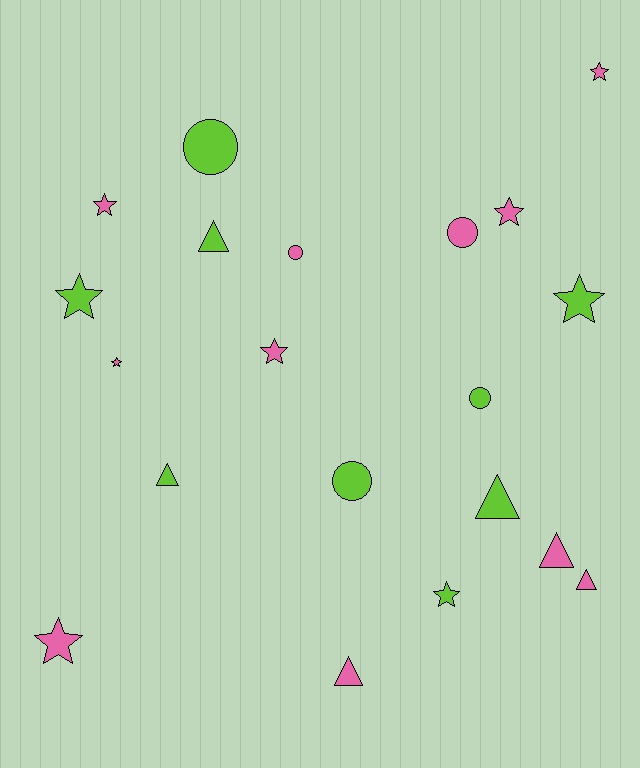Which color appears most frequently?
Pink, with 11 objects.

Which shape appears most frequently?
Star, with 9 objects.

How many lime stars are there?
There are 3 lime stars.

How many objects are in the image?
There are 20 objects.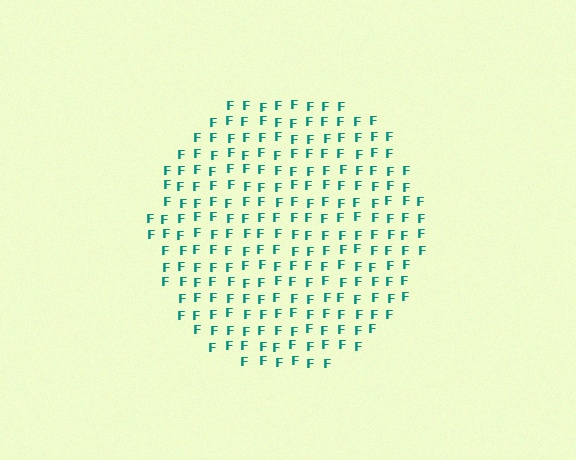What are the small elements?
The small elements are letter F's.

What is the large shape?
The large shape is a circle.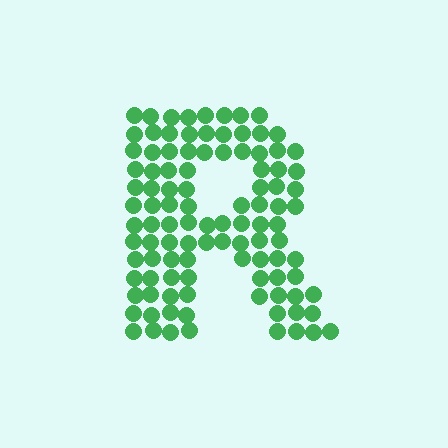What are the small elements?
The small elements are circles.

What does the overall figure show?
The overall figure shows the letter R.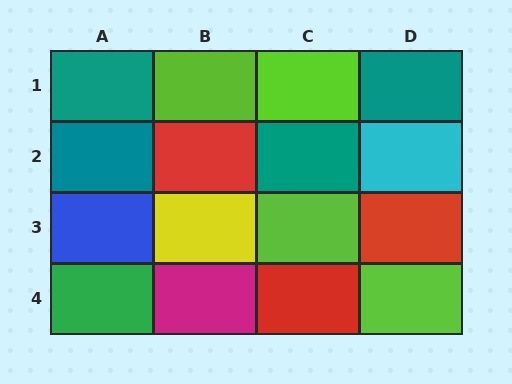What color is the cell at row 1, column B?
Lime.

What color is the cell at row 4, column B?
Magenta.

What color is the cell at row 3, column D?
Red.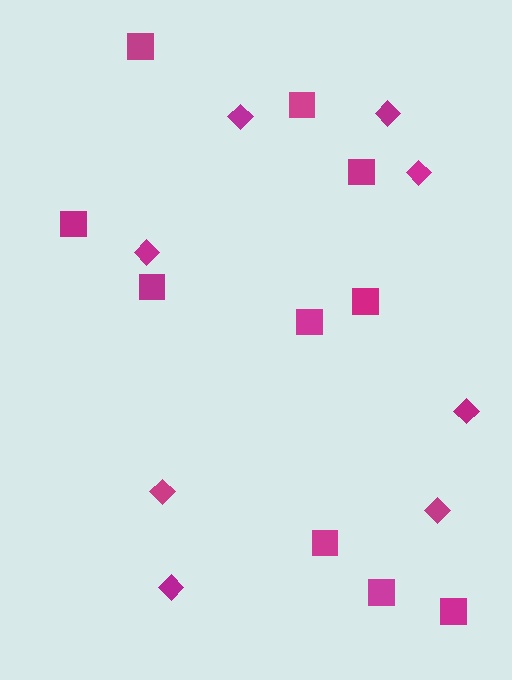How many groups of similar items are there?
There are 2 groups: one group of squares (10) and one group of diamonds (8).